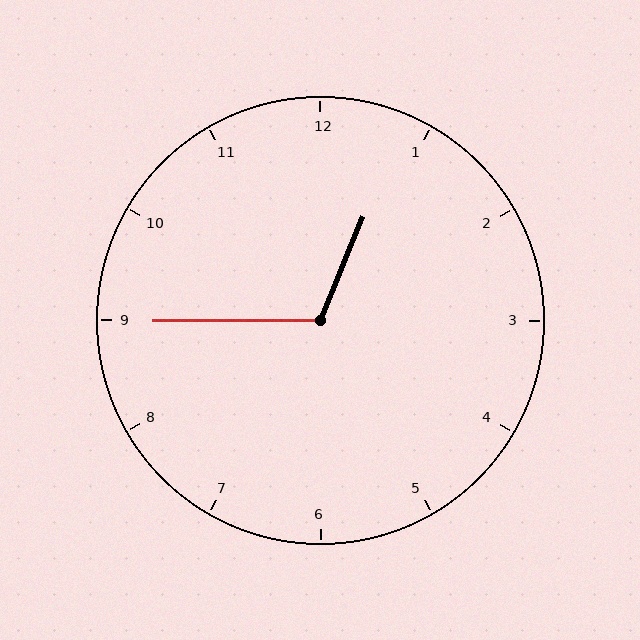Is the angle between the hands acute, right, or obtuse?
It is obtuse.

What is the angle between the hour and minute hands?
Approximately 112 degrees.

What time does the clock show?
12:45.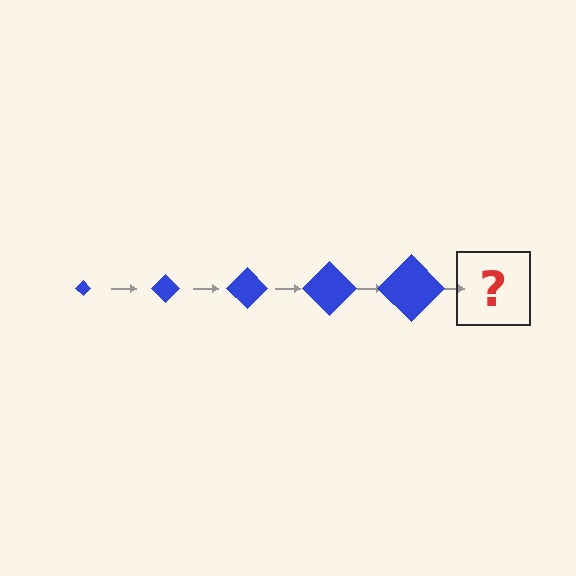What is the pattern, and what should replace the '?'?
The pattern is that the diamond gets progressively larger each step. The '?' should be a blue diamond, larger than the previous one.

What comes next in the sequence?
The next element should be a blue diamond, larger than the previous one.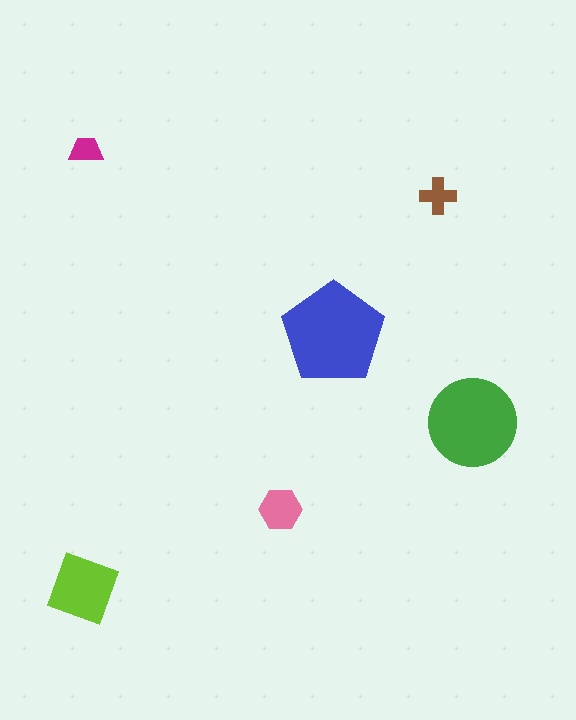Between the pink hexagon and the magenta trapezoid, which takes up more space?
The pink hexagon.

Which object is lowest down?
The lime square is bottommost.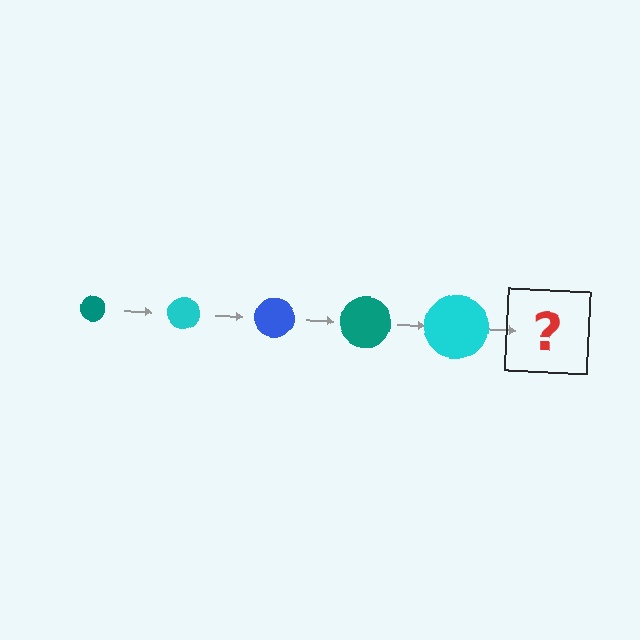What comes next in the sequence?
The next element should be a blue circle, larger than the previous one.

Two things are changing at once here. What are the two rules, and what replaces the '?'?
The two rules are that the circle grows larger each step and the color cycles through teal, cyan, and blue. The '?' should be a blue circle, larger than the previous one.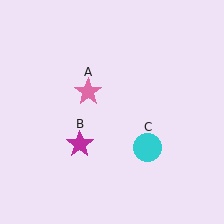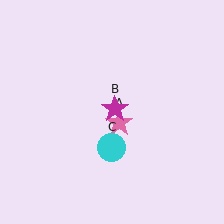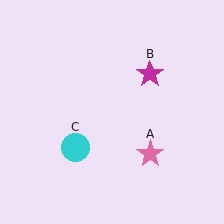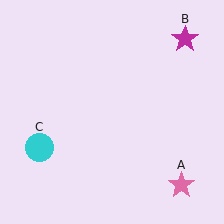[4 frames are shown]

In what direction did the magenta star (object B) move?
The magenta star (object B) moved up and to the right.